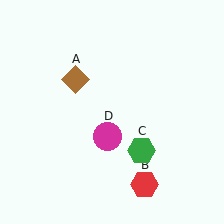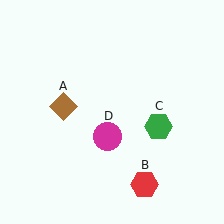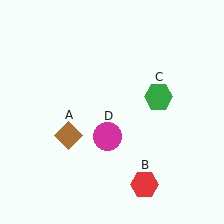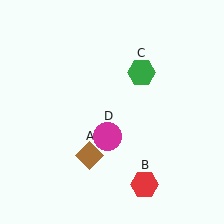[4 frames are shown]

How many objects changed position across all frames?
2 objects changed position: brown diamond (object A), green hexagon (object C).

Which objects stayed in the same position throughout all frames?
Red hexagon (object B) and magenta circle (object D) remained stationary.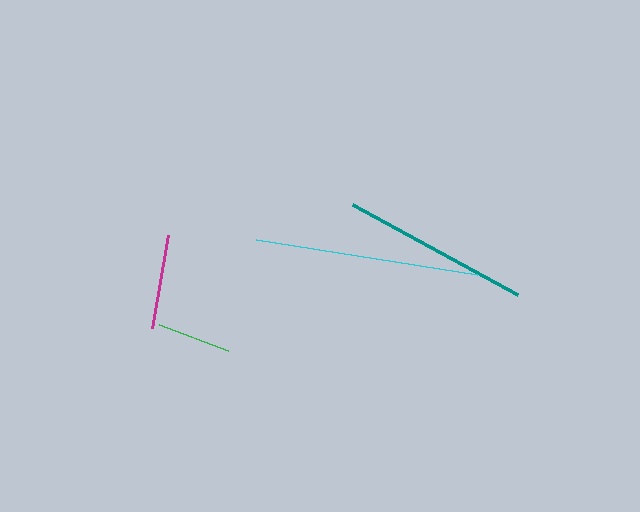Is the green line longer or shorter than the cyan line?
The cyan line is longer than the green line.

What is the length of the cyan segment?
The cyan segment is approximately 224 pixels long.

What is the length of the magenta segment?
The magenta segment is approximately 95 pixels long.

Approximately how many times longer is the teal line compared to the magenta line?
The teal line is approximately 2.0 times the length of the magenta line.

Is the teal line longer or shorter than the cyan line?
The cyan line is longer than the teal line.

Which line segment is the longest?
The cyan line is the longest at approximately 224 pixels.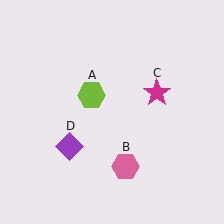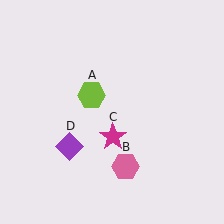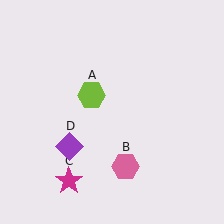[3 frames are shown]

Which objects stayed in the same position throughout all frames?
Lime hexagon (object A) and pink hexagon (object B) and purple diamond (object D) remained stationary.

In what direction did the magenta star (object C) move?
The magenta star (object C) moved down and to the left.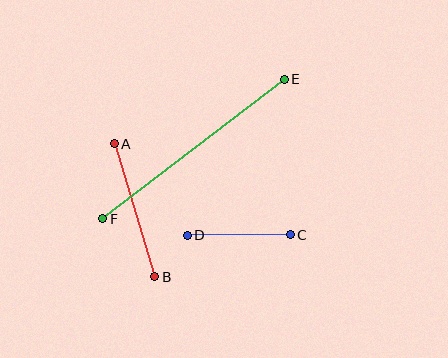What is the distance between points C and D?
The distance is approximately 103 pixels.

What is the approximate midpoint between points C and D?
The midpoint is at approximately (239, 235) pixels.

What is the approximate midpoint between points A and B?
The midpoint is at approximately (135, 210) pixels.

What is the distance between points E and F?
The distance is approximately 229 pixels.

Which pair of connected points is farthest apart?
Points E and F are farthest apart.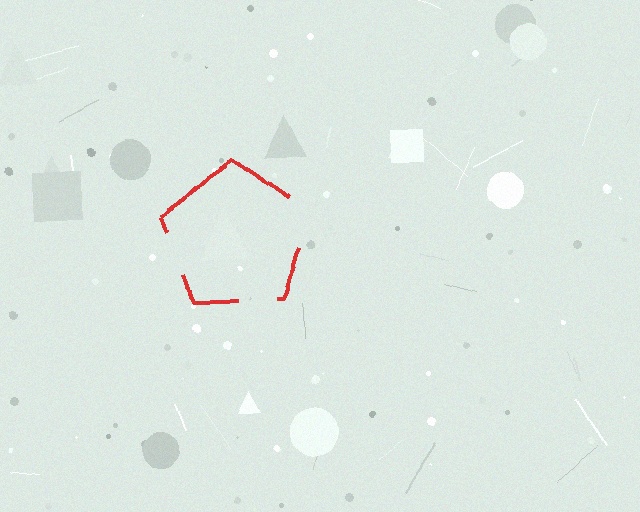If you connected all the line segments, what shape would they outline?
They would outline a pentagon.